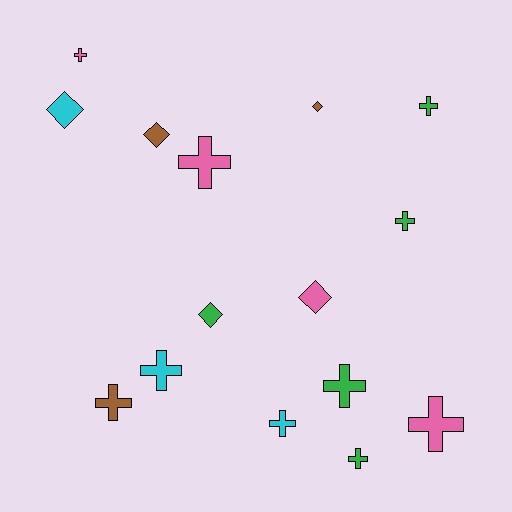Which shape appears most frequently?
Cross, with 10 objects.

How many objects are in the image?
There are 15 objects.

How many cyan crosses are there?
There are 2 cyan crosses.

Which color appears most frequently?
Green, with 5 objects.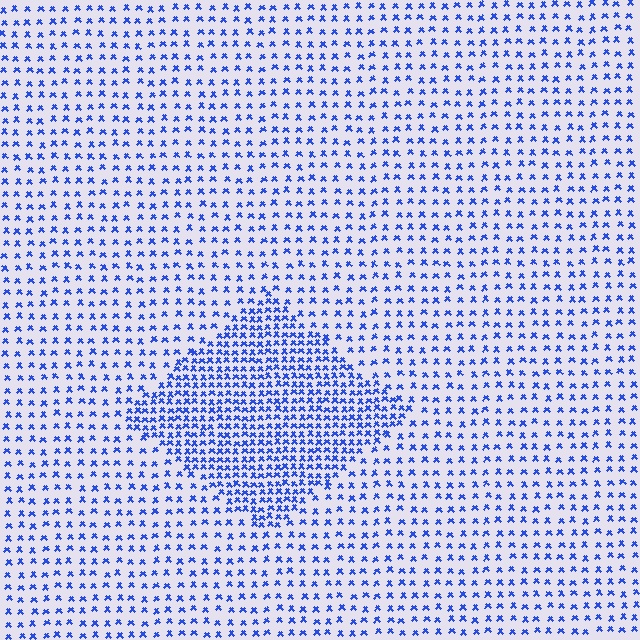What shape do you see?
I see a diamond.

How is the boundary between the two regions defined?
The boundary is defined by a change in element density (approximately 2.2x ratio). All elements are the same color, size, and shape.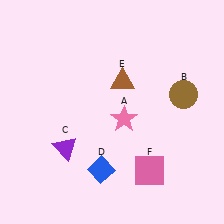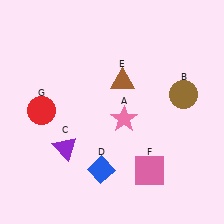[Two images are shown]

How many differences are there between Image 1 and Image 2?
There is 1 difference between the two images.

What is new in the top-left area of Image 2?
A red circle (G) was added in the top-left area of Image 2.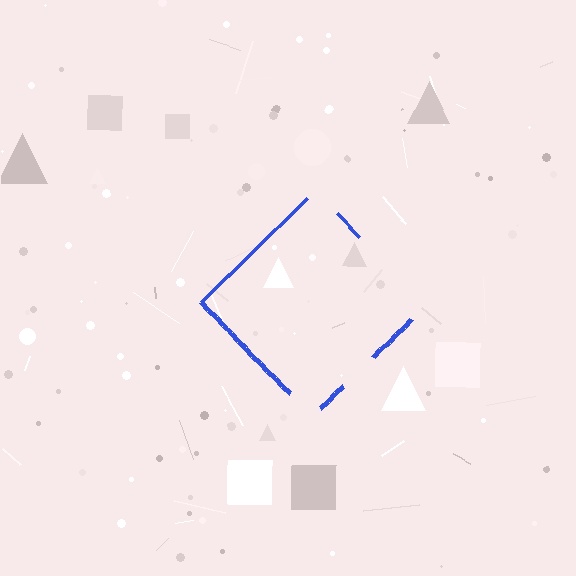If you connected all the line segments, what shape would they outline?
They would outline a diamond.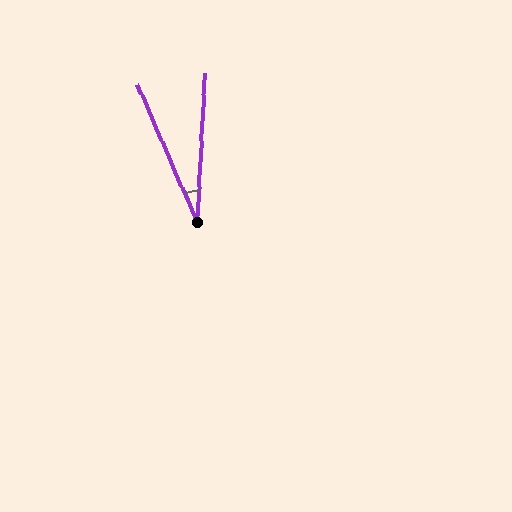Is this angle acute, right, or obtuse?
It is acute.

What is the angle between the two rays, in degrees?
Approximately 27 degrees.